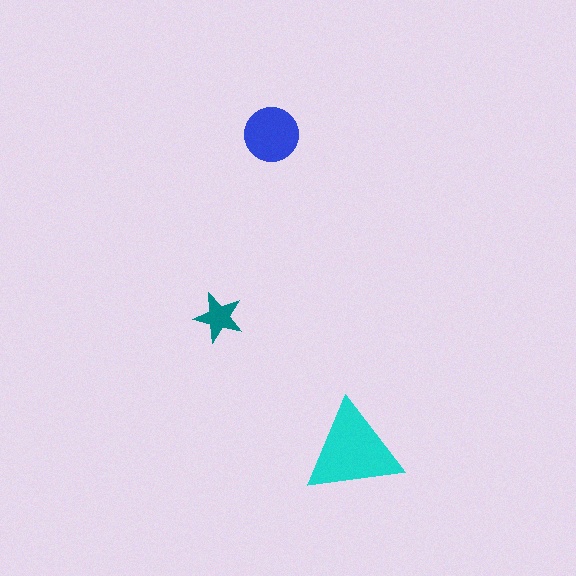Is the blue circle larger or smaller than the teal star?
Larger.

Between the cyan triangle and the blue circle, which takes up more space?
The cyan triangle.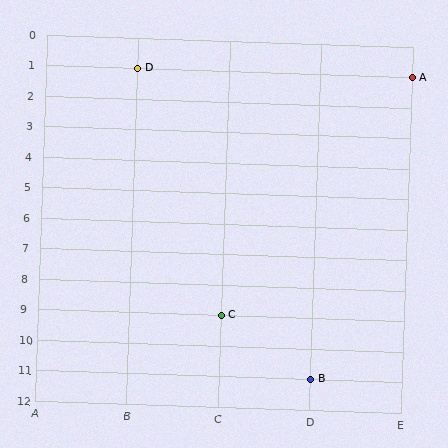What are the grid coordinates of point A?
Point A is at grid coordinates (E, 1).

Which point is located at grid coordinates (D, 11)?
Point B is at (D, 11).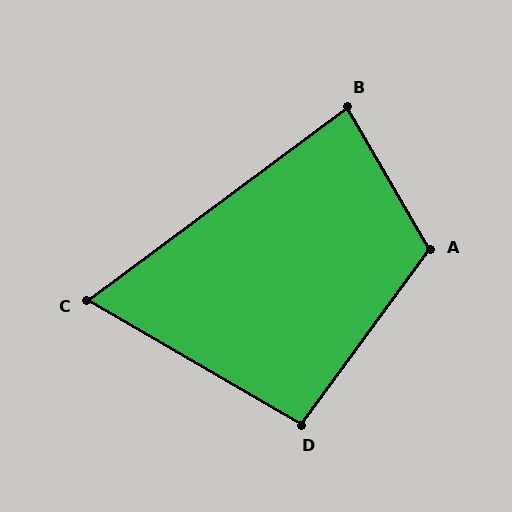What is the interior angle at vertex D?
Approximately 96 degrees (obtuse).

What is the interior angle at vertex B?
Approximately 84 degrees (acute).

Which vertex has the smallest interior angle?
C, at approximately 67 degrees.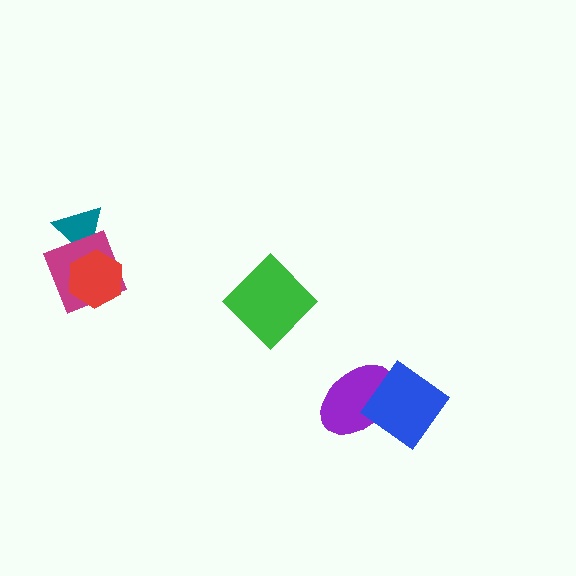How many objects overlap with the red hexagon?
2 objects overlap with the red hexagon.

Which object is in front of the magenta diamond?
The red hexagon is in front of the magenta diamond.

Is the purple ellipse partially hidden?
Yes, it is partially covered by another shape.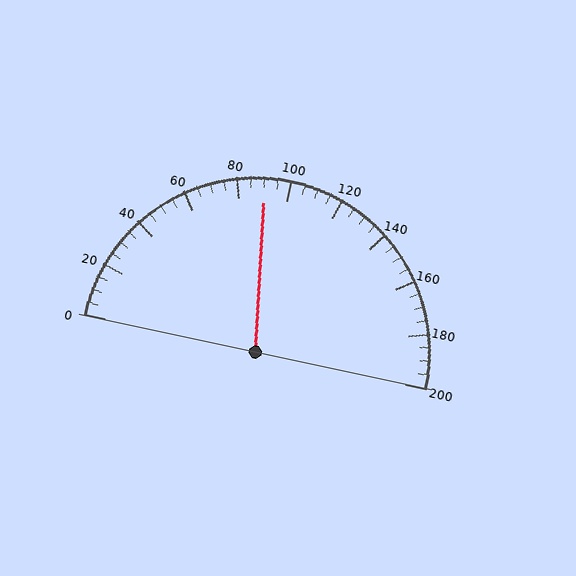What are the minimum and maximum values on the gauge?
The gauge ranges from 0 to 200.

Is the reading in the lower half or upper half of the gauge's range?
The reading is in the lower half of the range (0 to 200).